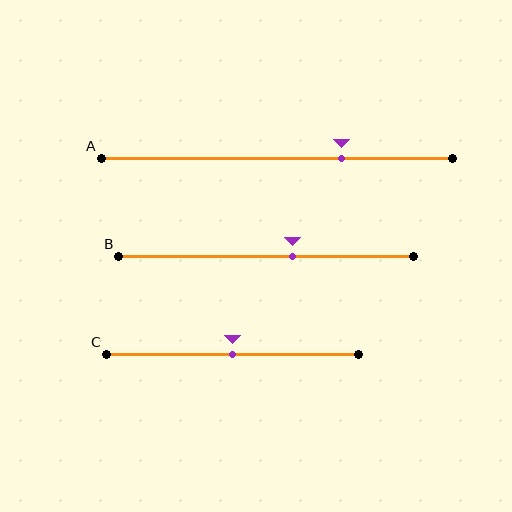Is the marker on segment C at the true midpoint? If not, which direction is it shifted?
Yes, the marker on segment C is at the true midpoint.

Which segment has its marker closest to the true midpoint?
Segment C has its marker closest to the true midpoint.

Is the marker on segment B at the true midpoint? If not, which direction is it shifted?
No, the marker on segment B is shifted to the right by about 9% of the segment length.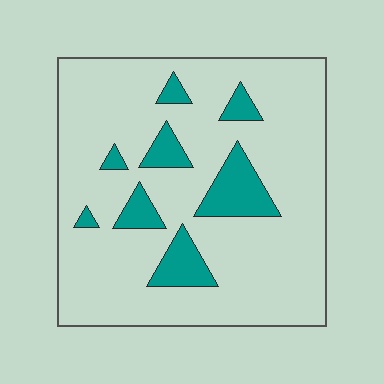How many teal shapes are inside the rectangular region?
8.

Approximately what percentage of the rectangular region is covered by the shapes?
Approximately 15%.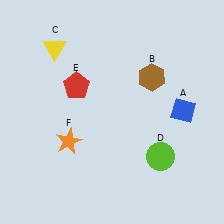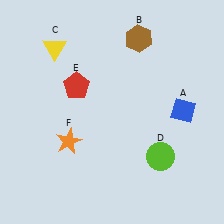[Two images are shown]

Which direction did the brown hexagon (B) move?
The brown hexagon (B) moved up.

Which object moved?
The brown hexagon (B) moved up.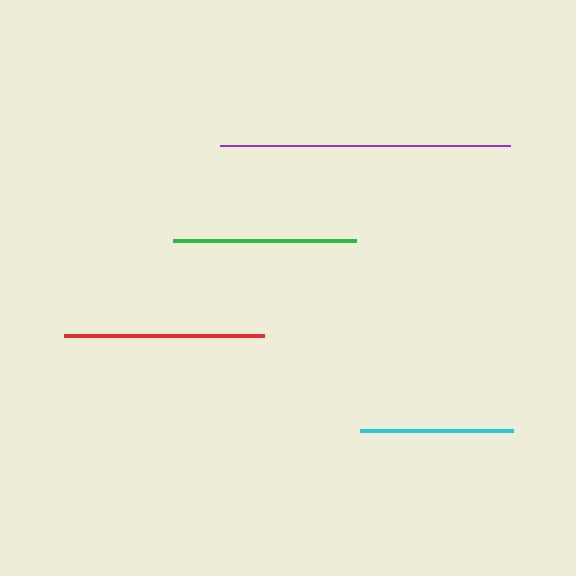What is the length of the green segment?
The green segment is approximately 182 pixels long.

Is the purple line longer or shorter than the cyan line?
The purple line is longer than the cyan line.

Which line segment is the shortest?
The cyan line is the shortest at approximately 153 pixels.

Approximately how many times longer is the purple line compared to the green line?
The purple line is approximately 1.6 times the length of the green line.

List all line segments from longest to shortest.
From longest to shortest: purple, red, green, cyan.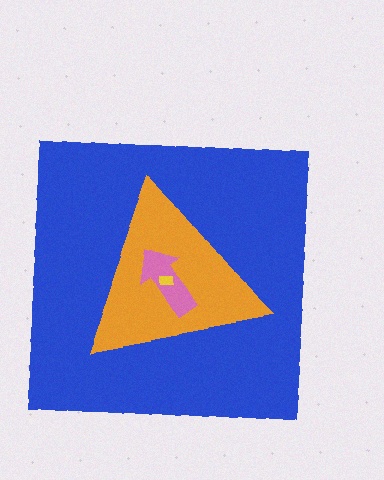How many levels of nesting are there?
4.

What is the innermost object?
The yellow rectangle.